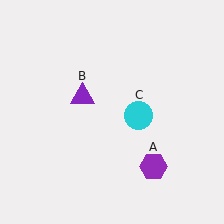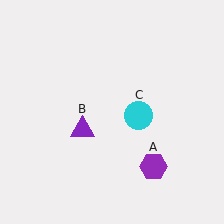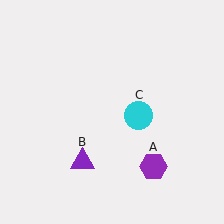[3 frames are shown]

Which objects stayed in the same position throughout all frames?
Purple hexagon (object A) and cyan circle (object C) remained stationary.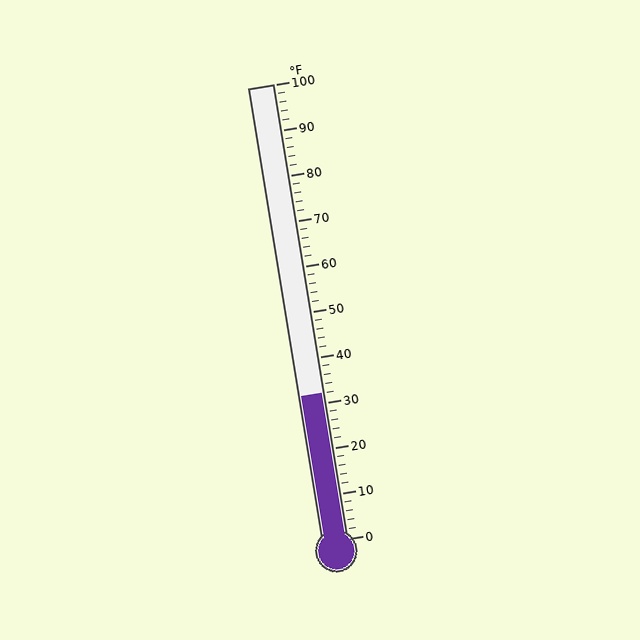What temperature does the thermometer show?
The thermometer shows approximately 32°F.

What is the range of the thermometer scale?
The thermometer scale ranges from 0°F to 100°F.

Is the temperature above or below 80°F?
The temperature is below 80°F.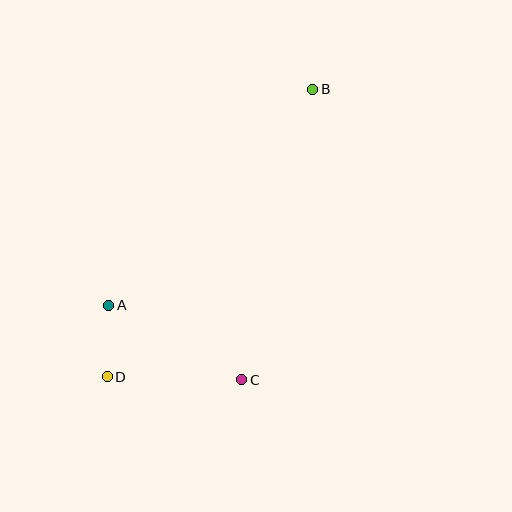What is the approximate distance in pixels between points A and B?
The distance between A and B is approximately 297 pixels.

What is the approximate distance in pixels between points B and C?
The distance between B and C is approximately 299 pixels.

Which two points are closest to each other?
Points A and D are closest to each other.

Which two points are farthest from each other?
Points B and D are farthest from each other.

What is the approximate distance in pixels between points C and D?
The distance between C and D is approximately 135 pixels.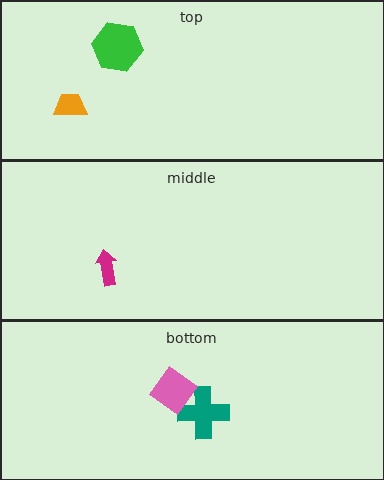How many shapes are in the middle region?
1.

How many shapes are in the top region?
2.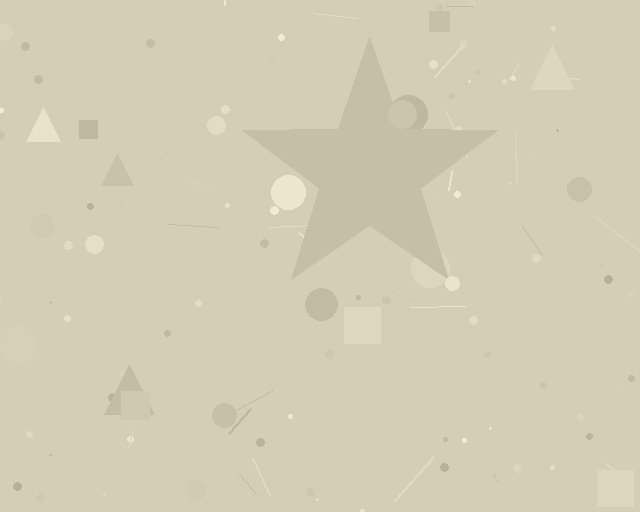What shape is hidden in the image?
A star is hidden in the image.